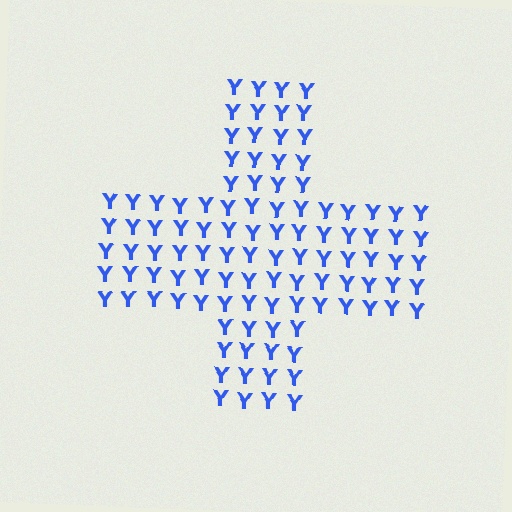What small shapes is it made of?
It is made of small letter Y's.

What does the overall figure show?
The overall figure shows a cross.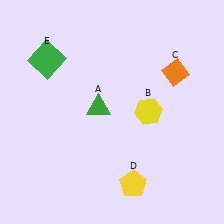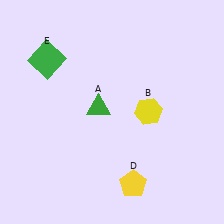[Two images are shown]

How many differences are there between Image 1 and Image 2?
There is 1 difference between the two images.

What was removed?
The orange diamond (C) was removed in Image 2.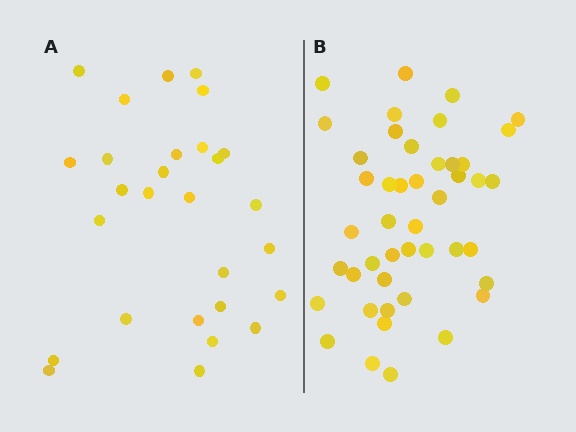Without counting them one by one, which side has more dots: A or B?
Region B (the right region) has more dots.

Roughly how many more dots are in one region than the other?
Region B has approximately 15 more dots than region A.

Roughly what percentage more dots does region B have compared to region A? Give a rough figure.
About 60% more.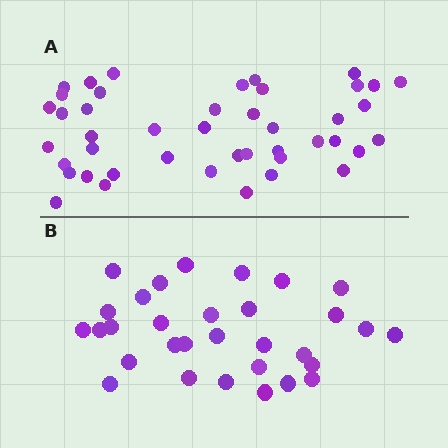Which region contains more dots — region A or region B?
Region A (the top region) has more dots.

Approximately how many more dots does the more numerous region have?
Region A has approximately 15 more dots than region B.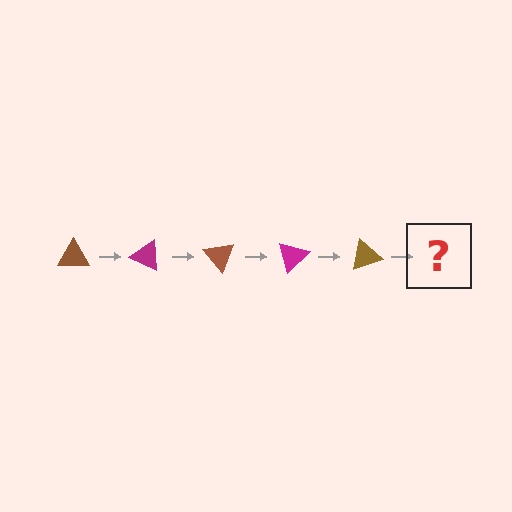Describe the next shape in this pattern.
It should be a magenta triangle, rotated 125 degrees from the start.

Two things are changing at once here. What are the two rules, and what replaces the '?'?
The two rules are that it rotates 25 degrees each step and the color cycles through brown and magenta. The '?' should be a magenta triangle, rotated 125 degrees from the start.